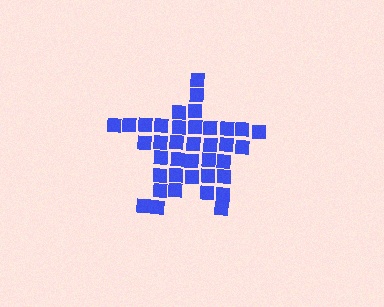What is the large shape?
The large shape is a star.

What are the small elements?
The small elements are squares.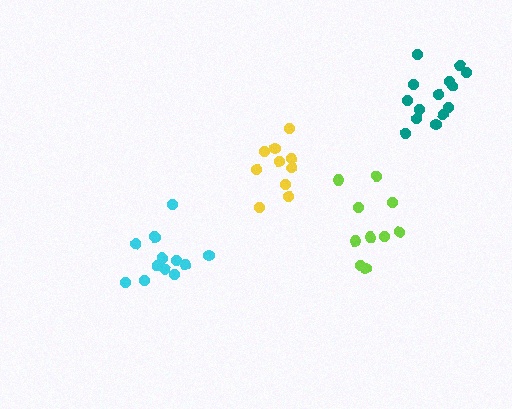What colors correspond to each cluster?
The clusters are colored: teal, yellow, cyan, lime.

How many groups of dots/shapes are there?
There are 4 groups.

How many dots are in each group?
Group 1: 14 dots, Group 2: 10 dots, Group 3: 13 dots, Group 4: 10 dots (47 total).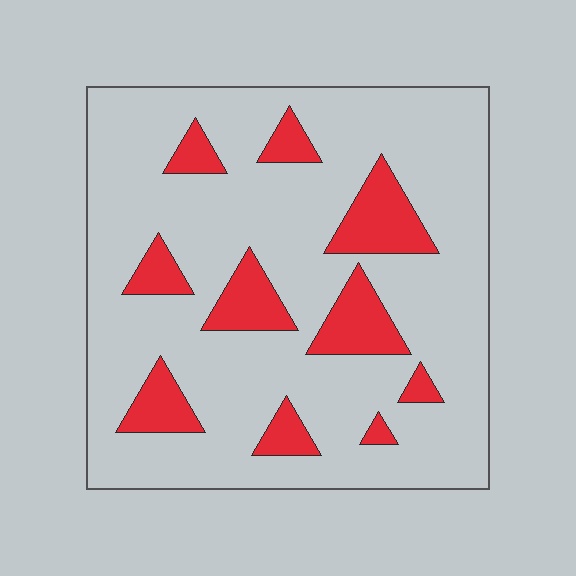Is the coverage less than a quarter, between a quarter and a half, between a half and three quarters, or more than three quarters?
Less than a quarter.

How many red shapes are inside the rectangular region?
10.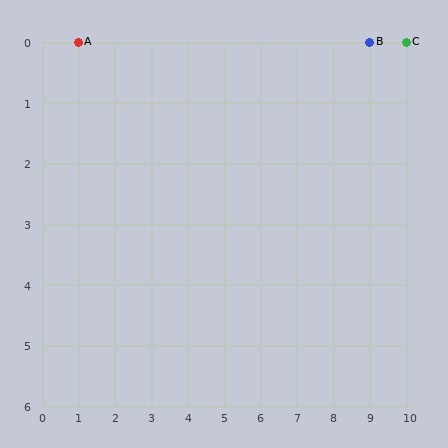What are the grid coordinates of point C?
Point C is at grid coordinates (10, 0).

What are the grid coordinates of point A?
Point A is at grid coordinates (1, 0).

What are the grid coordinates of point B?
Point B is at grid coordinates (9, 0).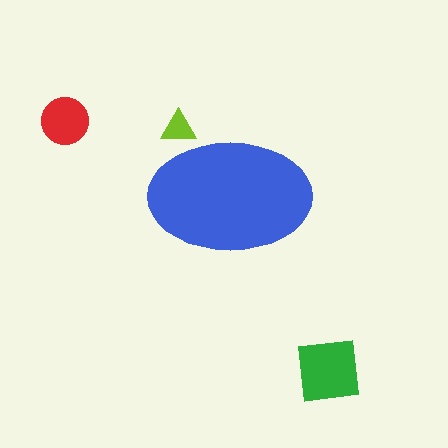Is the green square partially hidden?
No, the green square is fully visible.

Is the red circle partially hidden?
No, the red circle is fully visible.